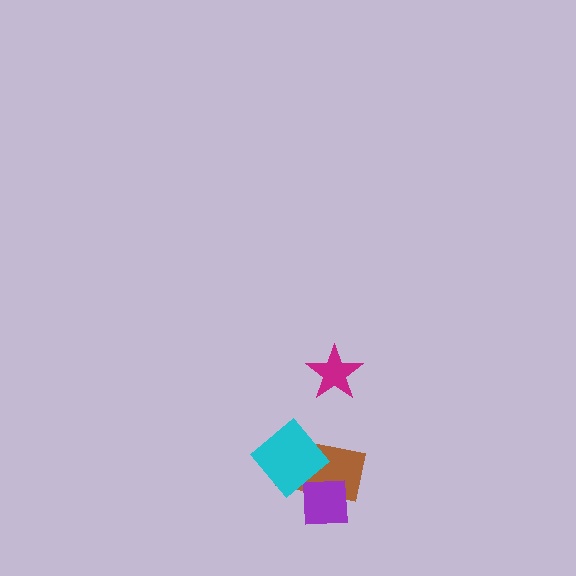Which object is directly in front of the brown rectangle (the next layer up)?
The purple square is directly in front of the brown rectangle.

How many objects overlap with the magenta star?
0 objects overlap with the magenta star.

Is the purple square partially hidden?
Yes, it is partially covered by another shape.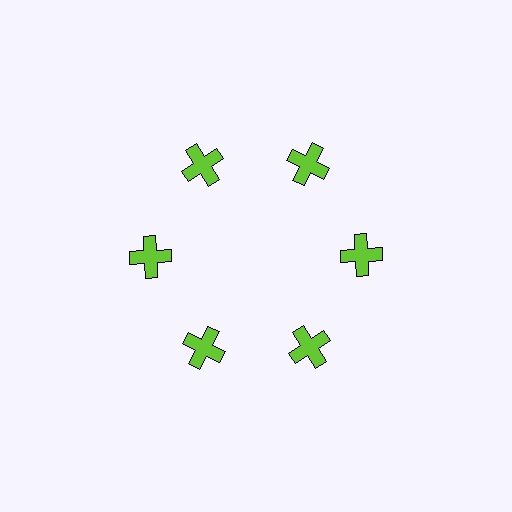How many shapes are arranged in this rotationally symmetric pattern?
There are 6 shapes, arranged in 6 groups of 1.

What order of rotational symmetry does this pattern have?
This pattern has 6-fold rotational symmetry.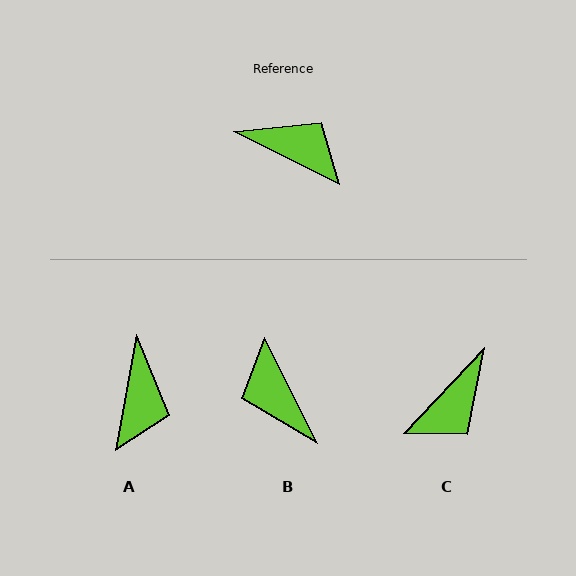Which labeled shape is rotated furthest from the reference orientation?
B, about 143 degrees away.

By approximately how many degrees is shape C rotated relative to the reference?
Approximately 107 degrees clockwise.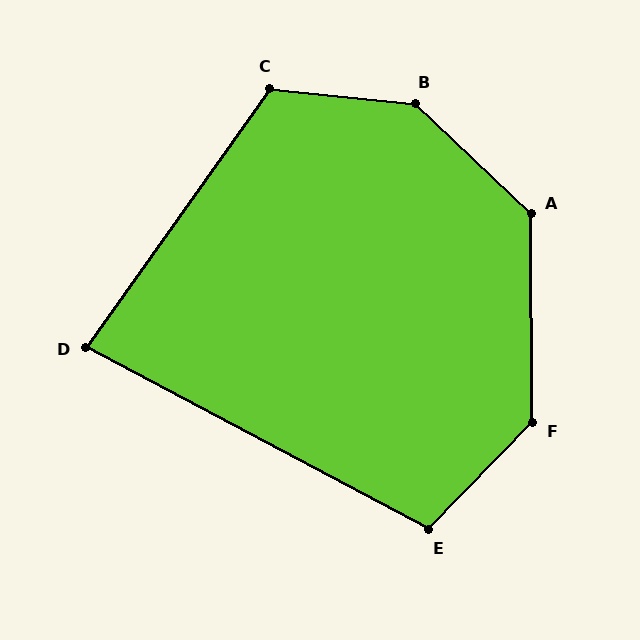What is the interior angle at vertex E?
Approximately 106 degrees (obtuse).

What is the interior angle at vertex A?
Approximately 134 degrees (obtuse).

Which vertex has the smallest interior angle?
D, at approximately 82 degrees.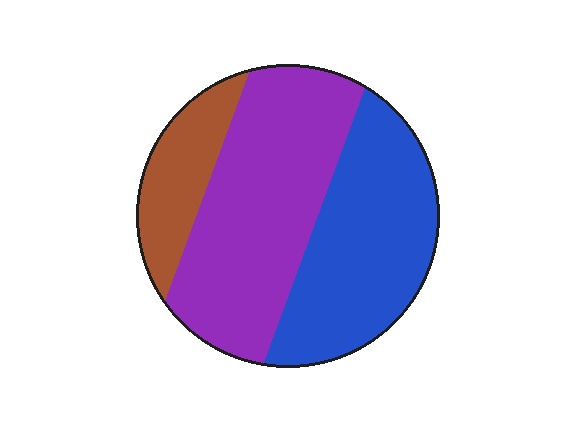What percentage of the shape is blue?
Blue takes up about three eighths (3/8) of the shape.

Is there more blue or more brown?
Blue.